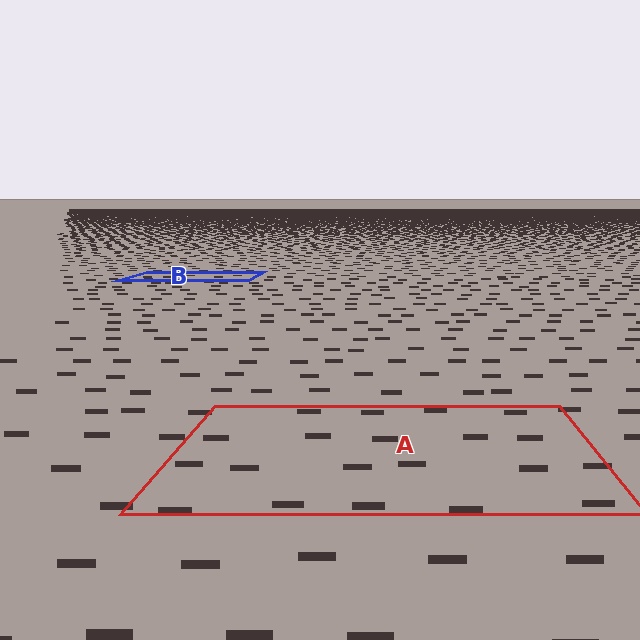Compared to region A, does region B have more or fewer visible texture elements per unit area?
Region B has more texture elements per unit area — they are packed more densely because it is farther away.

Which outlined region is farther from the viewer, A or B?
Region B is farther from the viewer — the texture elements inside it appear smaller and more densely packed.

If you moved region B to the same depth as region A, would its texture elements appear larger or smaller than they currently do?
They would appear larger. At a closer depth, the same texture elements are projected at a bigger on-screen size.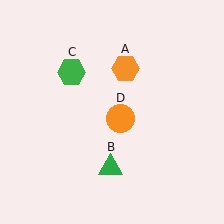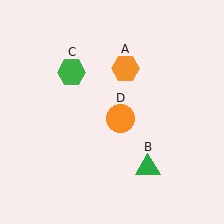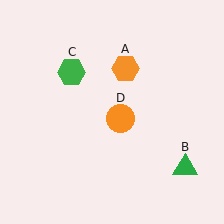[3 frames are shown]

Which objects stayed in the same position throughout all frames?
Orange hexagon (object A) and green hexagon (object C) and orange circle (object D) remained stationary.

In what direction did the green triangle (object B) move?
The green triangle (object B) moved right.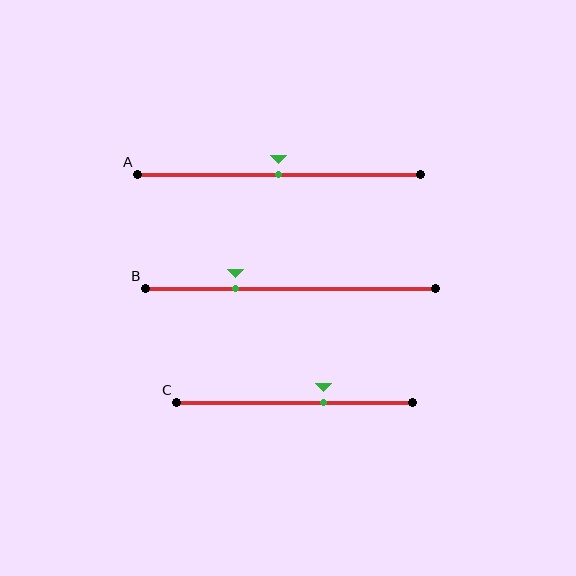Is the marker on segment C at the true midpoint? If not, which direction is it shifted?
No, the marker on segment C is shifted to the right by about 12% of the segment length.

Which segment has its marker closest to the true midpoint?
Segment A has its marker closest to the true midpoint.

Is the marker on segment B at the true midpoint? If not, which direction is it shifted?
No, the marker on segment B is shifted to the left by about 19% of the segment length.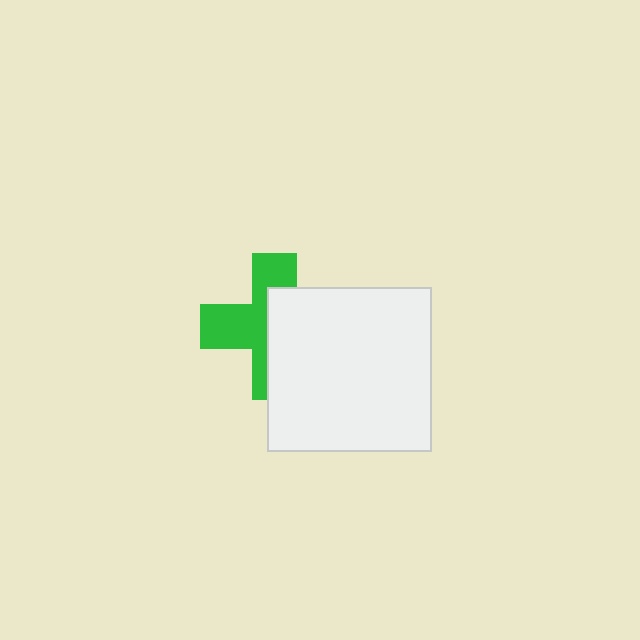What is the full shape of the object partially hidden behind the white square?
The partially hidden object is a green cross.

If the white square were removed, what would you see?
You would see the complete green cross.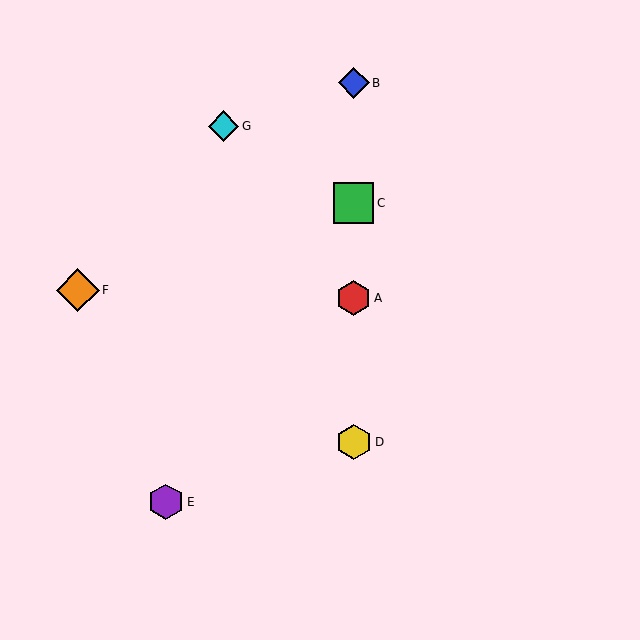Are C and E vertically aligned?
No, C is at x≈354 and E is at x≈166.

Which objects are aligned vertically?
Objects A, B, C, D are aligned vertically.